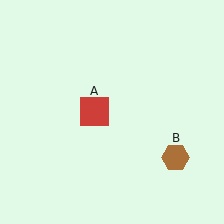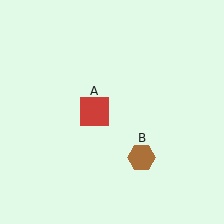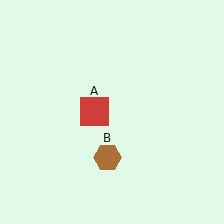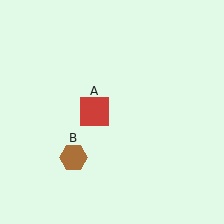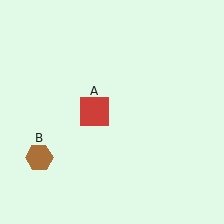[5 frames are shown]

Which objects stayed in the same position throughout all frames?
Red square (object A) remained stationary.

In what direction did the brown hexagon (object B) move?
The brown hexagon (object B) moved left.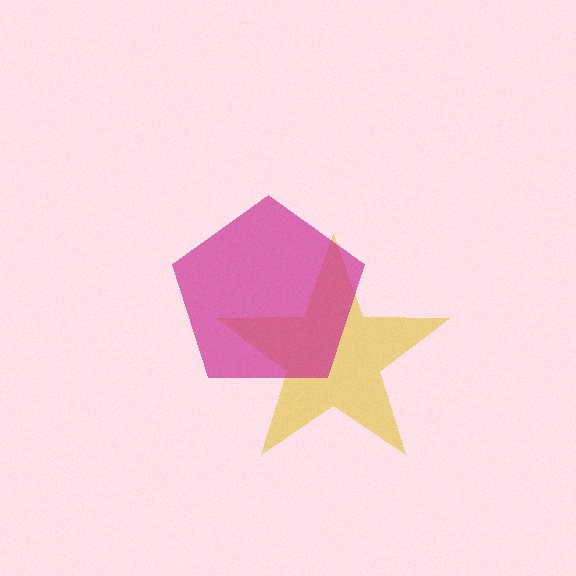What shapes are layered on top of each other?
The layered shapes are: a yellow star, a magenta pentagon.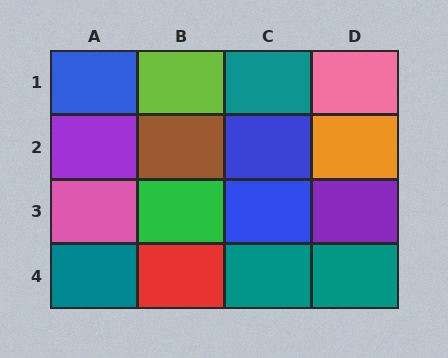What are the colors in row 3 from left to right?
Pink, green, blue, purple.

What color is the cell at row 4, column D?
Teal.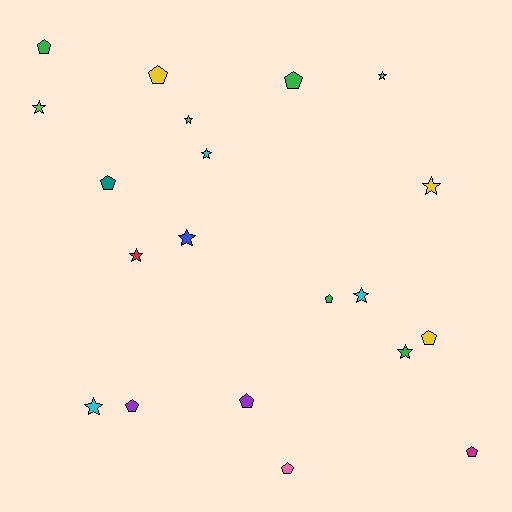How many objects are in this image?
There are 20 objects.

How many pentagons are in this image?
There are 10 pentagons.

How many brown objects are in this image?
There are no brown objects.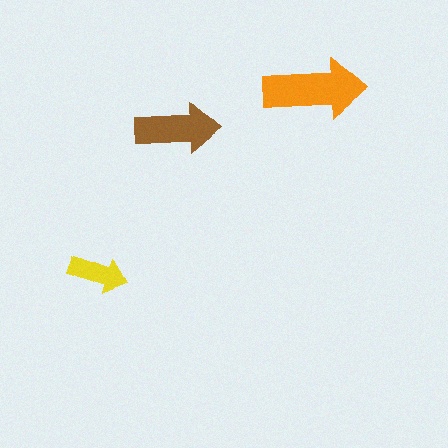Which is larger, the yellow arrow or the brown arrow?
The brown one.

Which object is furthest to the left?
The yellow arrow is leftmost.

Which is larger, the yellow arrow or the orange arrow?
The orange one.